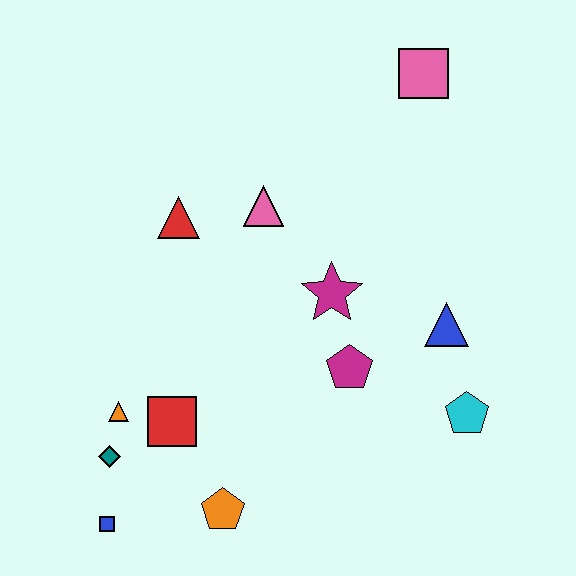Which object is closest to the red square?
The orange triangle is closest to the red square.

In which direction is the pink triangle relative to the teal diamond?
The pink triangle is above the teal diamond.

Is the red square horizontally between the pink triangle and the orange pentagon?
No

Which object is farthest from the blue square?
The pink square is farthest from the blue square.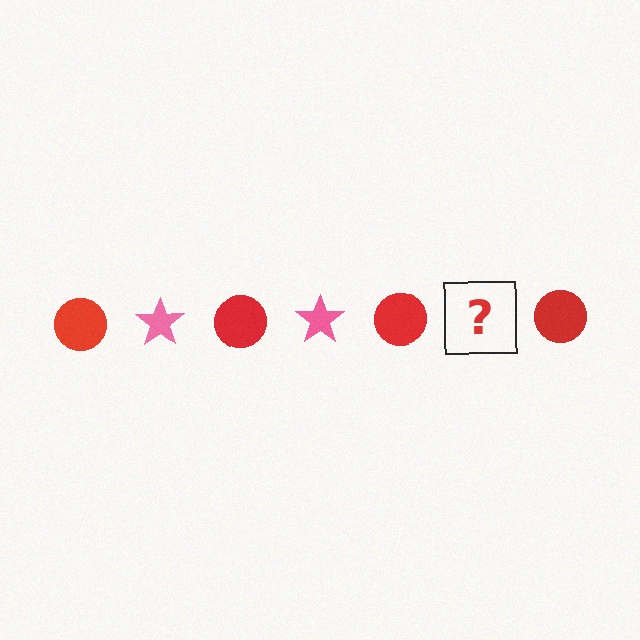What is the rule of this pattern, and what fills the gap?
The rule is that the pattern alternates between red circle and pink star. The gap should be filled with a pink star.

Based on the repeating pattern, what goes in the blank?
The blank should be a pink star.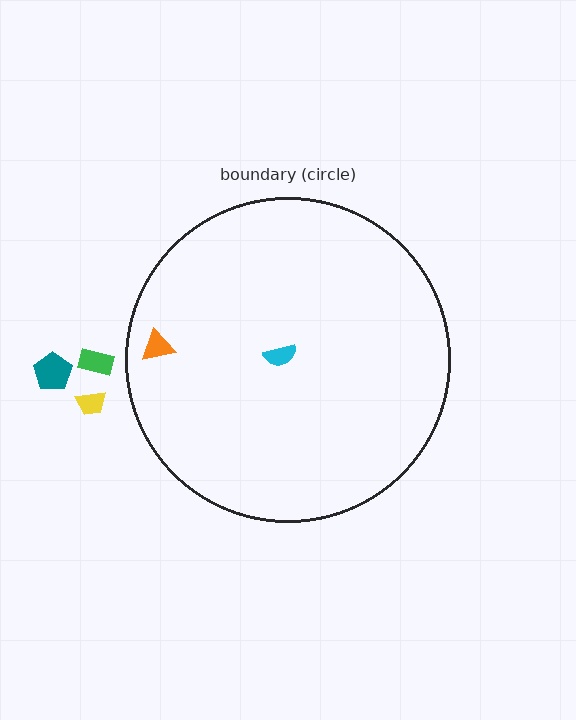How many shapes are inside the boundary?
2 inside, 3 outside.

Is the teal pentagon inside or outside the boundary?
Outside.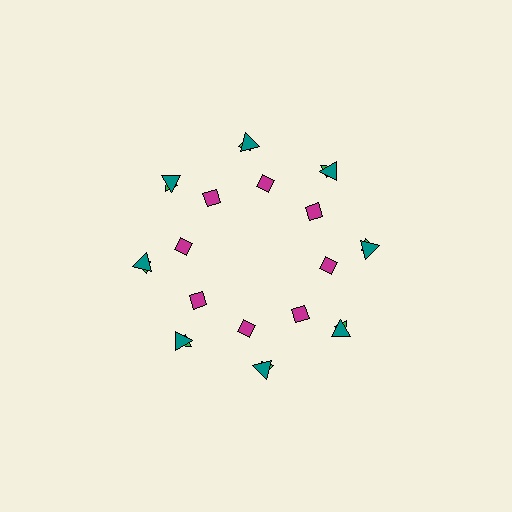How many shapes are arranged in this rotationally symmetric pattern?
There are 24 shapes, arranged in 8 groups of 3.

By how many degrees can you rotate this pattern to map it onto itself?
The pattern maps onto itself every 45 degrees of rotation.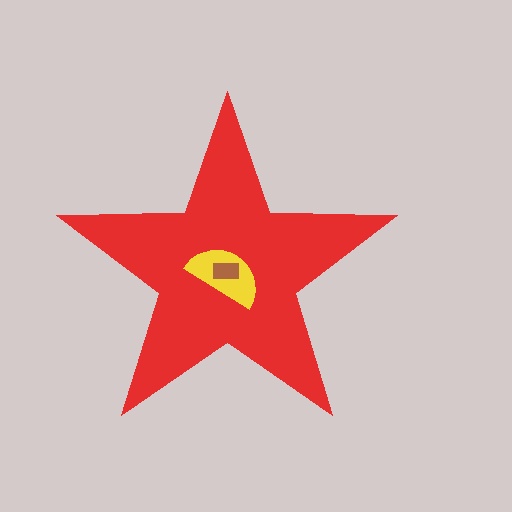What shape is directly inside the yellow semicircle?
The brown rectangle.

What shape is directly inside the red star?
The yellow semicircle.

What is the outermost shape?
The red star.